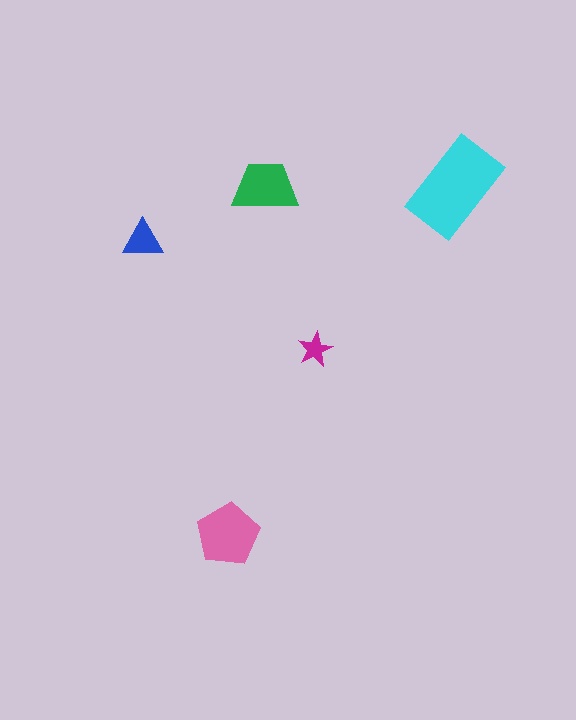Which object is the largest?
The cyan rectangle.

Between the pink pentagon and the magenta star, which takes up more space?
The pink pentagon.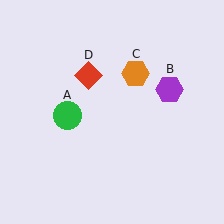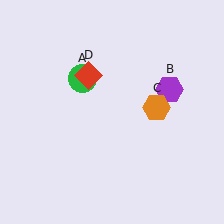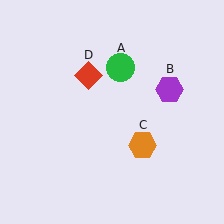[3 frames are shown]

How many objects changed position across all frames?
2 objects changed position: green circle (object A), orange hexagon (object C).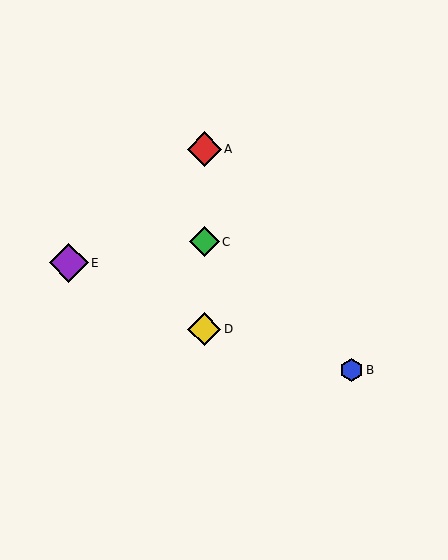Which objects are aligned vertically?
Objects A, C, D are aligned vertically.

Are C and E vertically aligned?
No, C is at x≈204 and E is at x≈69.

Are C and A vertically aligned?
Yes, both are at x≈204.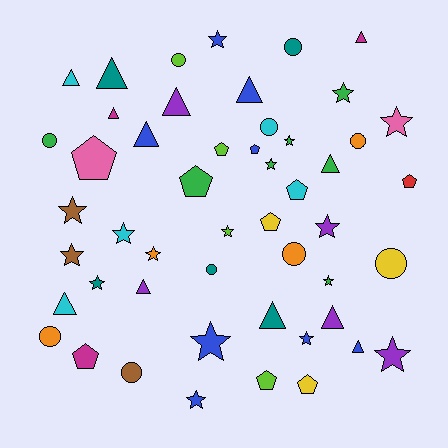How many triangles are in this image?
There are 13 triangles.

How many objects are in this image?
There are 50 objects.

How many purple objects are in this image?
There are 5 purple objects.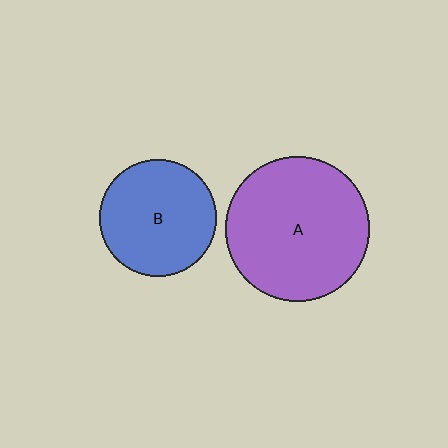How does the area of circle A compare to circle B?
Approximately 1.5 times.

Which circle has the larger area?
Circle A (purple).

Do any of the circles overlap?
No, none of the circles overlap.